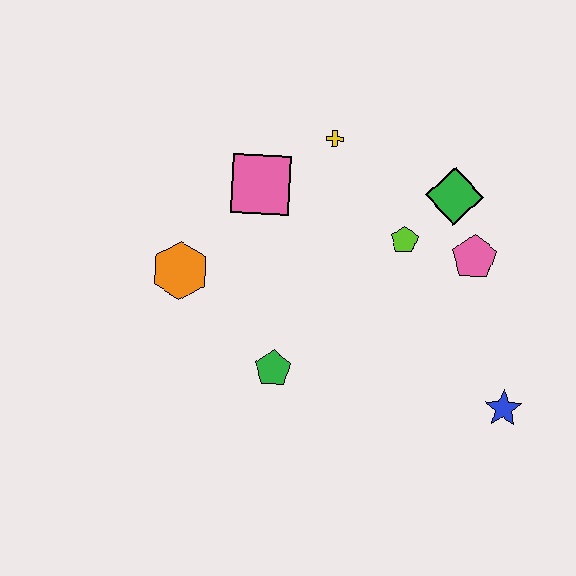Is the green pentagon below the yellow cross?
Yes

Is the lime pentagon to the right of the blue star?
No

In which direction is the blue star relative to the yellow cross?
The blue star is below the yellow cross.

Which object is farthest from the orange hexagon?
The blue star is farthest from the orange hexagon.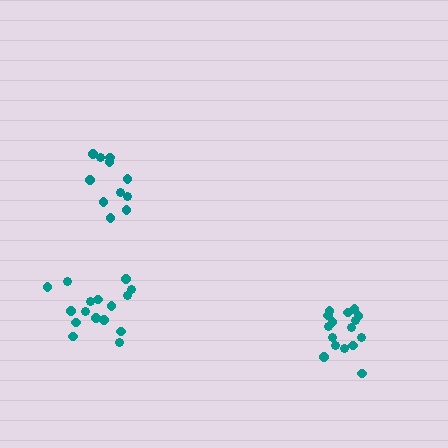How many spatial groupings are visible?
There are 3 spatial groupings.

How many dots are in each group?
Group 1: 11 dots, Group 2: 16 dots, Group 3: 16 dots (43 total).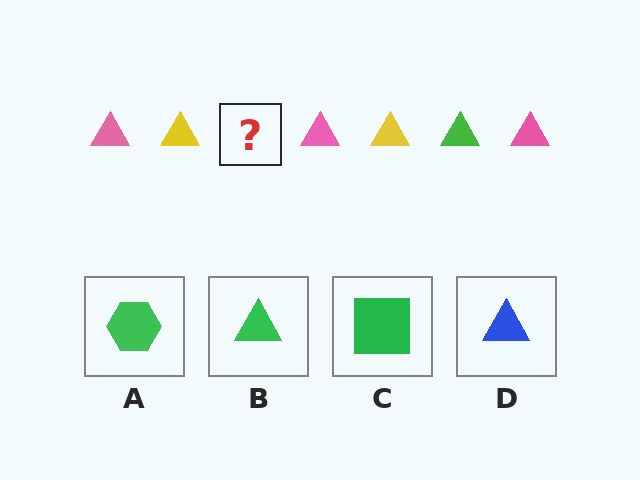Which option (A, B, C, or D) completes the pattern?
B.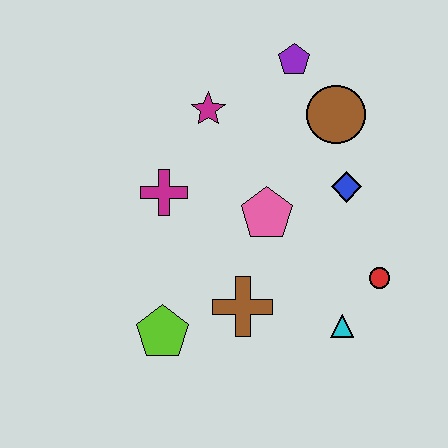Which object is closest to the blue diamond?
The brown circle is closest to the blue diamond.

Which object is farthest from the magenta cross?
The red circle is farthest from the magenta cross.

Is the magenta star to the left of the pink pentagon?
Yes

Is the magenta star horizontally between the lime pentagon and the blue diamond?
Yes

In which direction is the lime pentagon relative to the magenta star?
The lime pentagon is below the magenta star.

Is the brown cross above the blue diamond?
No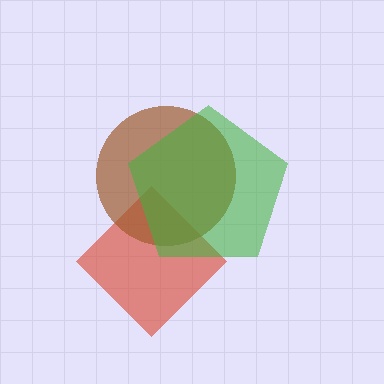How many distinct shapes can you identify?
There are 3 distinct shapes: a red diamond, a brown circle, a green pentagon.